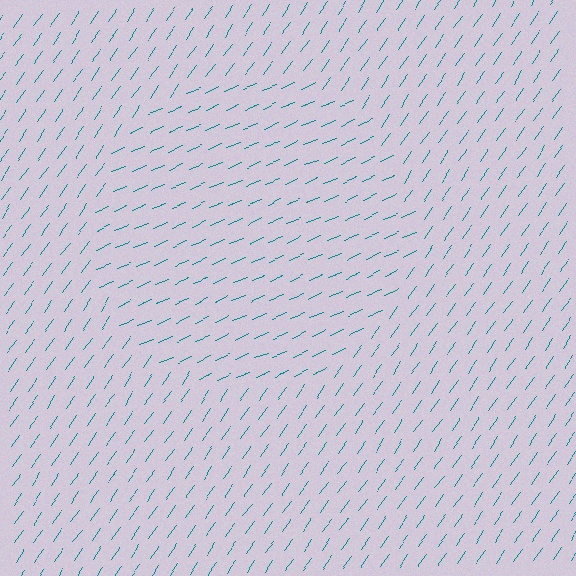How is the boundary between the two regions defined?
The boundary is defined purely by a change in line orientation (approximately 32 degrees difference). All lines are the same color and thickness.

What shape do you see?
I see a circle.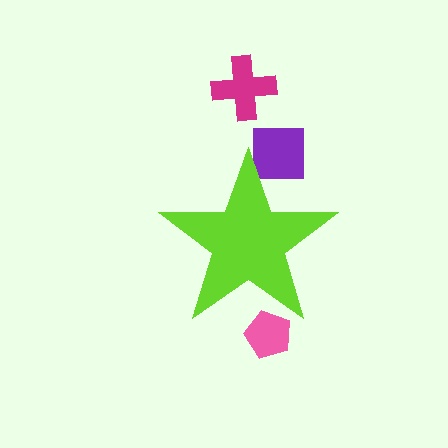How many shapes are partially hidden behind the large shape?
2 shapes are partially hidden.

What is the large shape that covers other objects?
A lime star.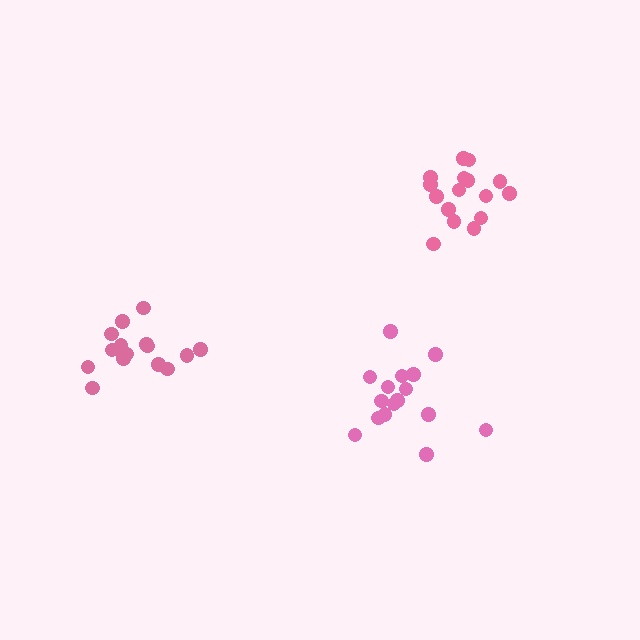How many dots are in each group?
Group 1: 16 dots, Group 2: 16 dots, Group 3: 16 dots (48 total).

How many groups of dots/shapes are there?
There are 3 groups.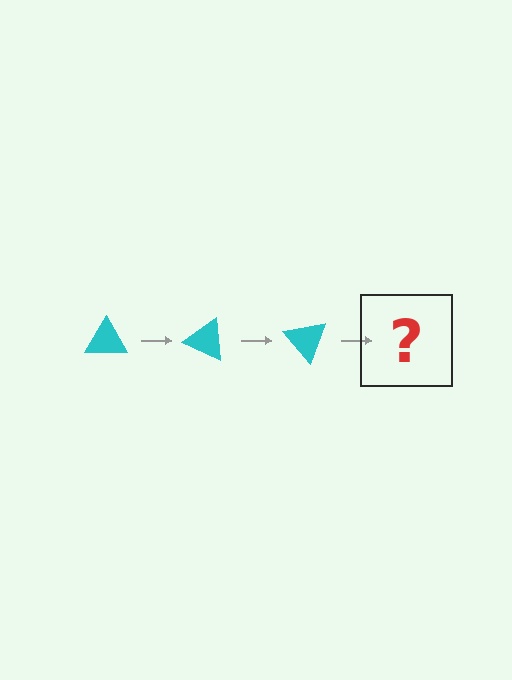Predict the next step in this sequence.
The next step is a cyan triangle rotated 75 degrees.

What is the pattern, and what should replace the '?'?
The pattern is that the triangle rotates 25 degrees each step. The '?' should be a cyan triangle rotated 75 degrees.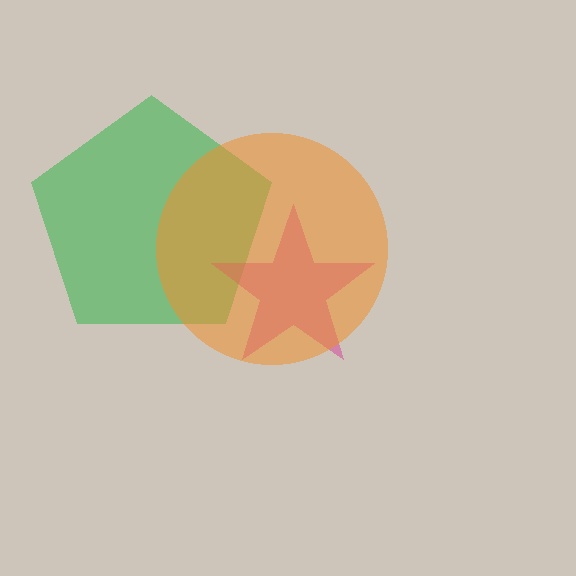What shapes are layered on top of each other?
The layered shapes are: a green pentagon, a magenta star, an orange circle.